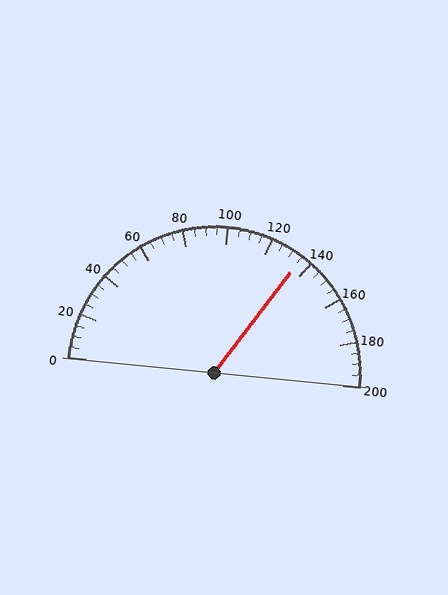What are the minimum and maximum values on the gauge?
The gauge ranges from 0 to 200.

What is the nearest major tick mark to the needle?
The nearest major tick mark is 140.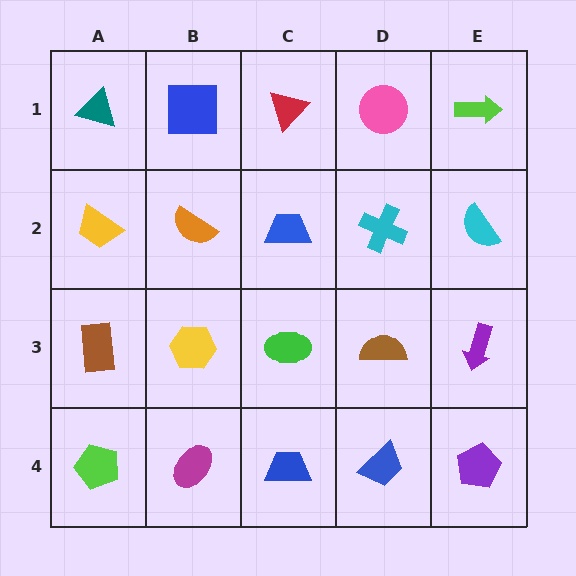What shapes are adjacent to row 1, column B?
An orange semicircle (row 2, column B), a teal triangle (row 1, column A), a red triangle (row 1, column C).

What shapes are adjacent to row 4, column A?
A brown rectangle (row 3, column A), a magenta ellipse (row 4, column B).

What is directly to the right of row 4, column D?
A purple pentagon.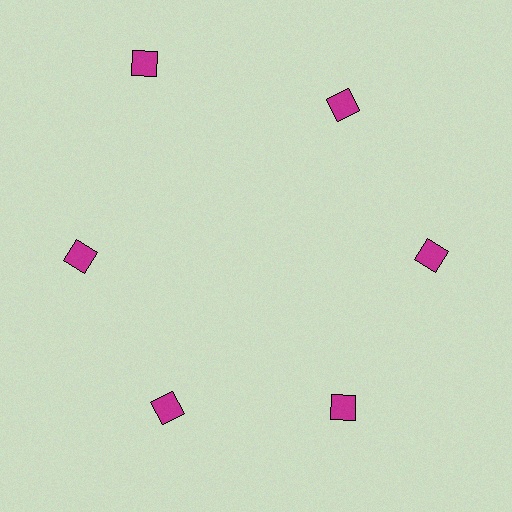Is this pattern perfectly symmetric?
No. The 6 magenta diamonds are arranged in a ring, but one element near the 11 o'clock position is pushed outward from the center, breaking the 6-fold rotational symmetry.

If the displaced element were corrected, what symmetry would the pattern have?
It would have 6-fold rotational symmetry — the pattern would map onto itself every 60 degrees.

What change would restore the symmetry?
The symmetry would be restored by moving it inward, back onto the ring so that all 6 diamonds sit at equal angles and equal distance from the center.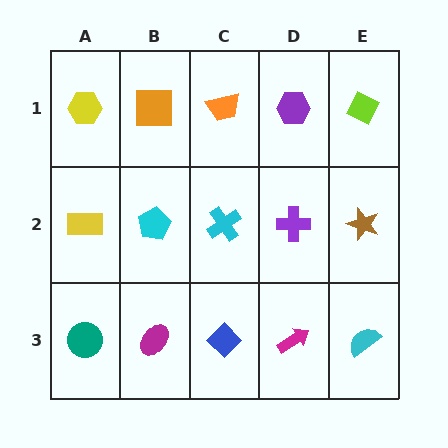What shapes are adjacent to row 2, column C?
An orange trapezoid (row 1, column C), a blue diamond (row 3, column C), a cyan pentagon (row 2, column B), a purple cross (row 2, column D).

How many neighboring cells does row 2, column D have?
4.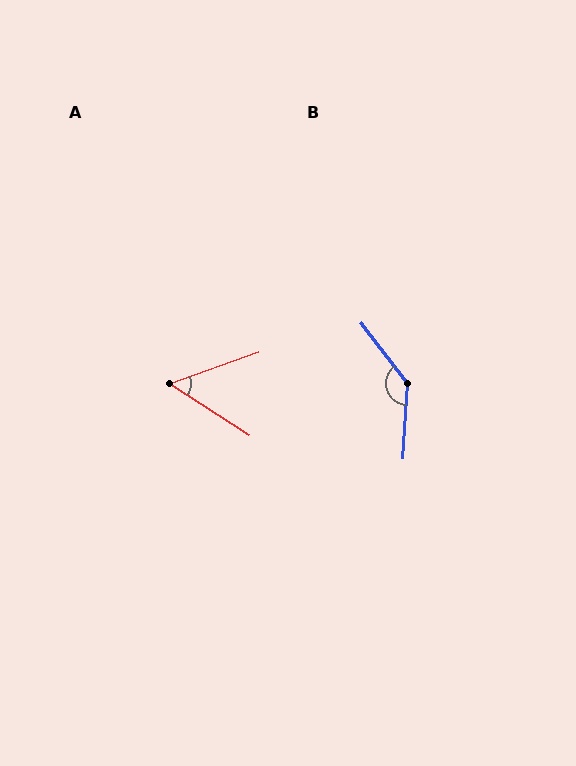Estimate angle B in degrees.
Approximately 139 degrees.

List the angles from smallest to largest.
A (52°), B (139°).